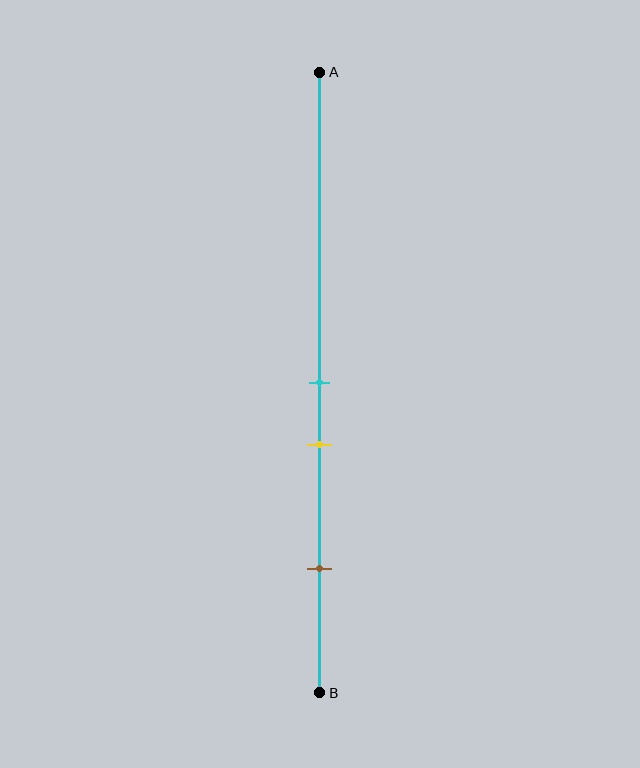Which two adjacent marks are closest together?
The cyan and yellow marks are the closest adjacent pair.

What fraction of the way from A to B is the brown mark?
The brown mark is approximately 80% (0.8) of the way from A to B.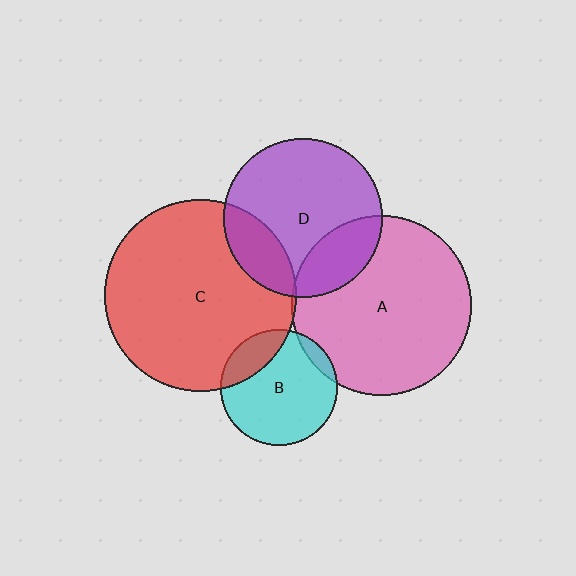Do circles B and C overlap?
Yes.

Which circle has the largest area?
Circle C (red).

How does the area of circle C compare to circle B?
Approximately 2.7 times.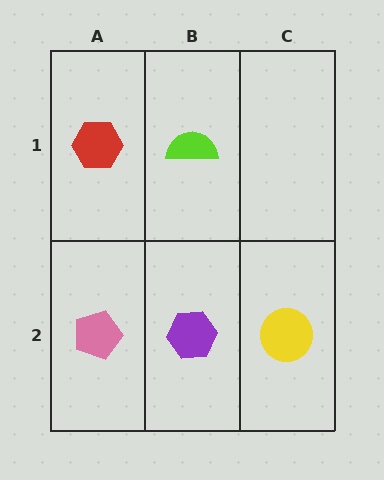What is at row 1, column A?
A red hexagon.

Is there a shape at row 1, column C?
No, that cell is empty.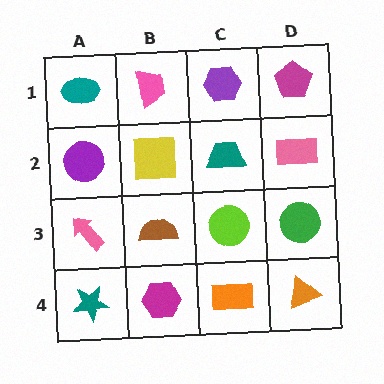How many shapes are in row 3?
4 shapes.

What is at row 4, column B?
A magenta hexagon.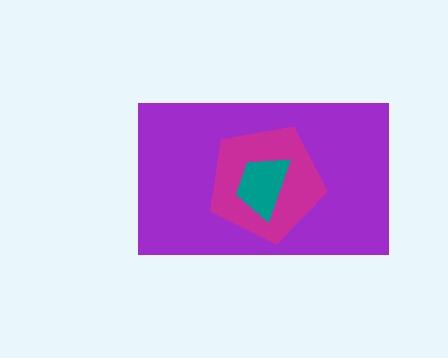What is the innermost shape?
The teal trapezoid.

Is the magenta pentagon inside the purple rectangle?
Yes.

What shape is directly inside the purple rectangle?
The magenta pentagon.